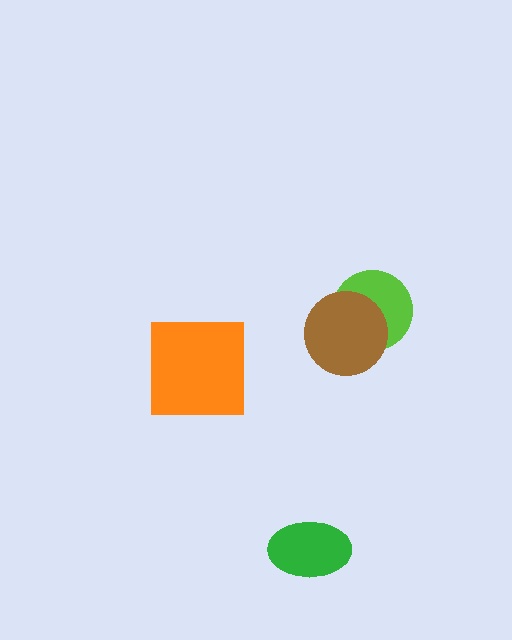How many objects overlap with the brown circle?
1 object overlaps with the brown circle.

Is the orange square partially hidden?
No, no other shape covers it.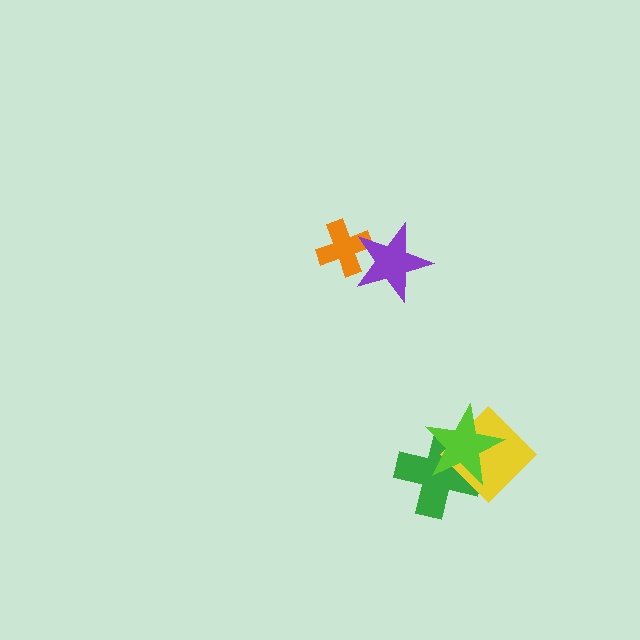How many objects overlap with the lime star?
2 objects overlap with the lime star.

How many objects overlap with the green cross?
2 objects overlap with the green cross.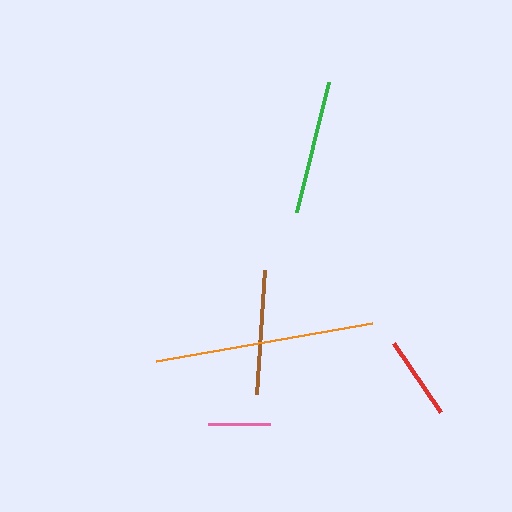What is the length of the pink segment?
The pink segment is approximately 62 pixels long.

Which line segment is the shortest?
The pink line is the shortest at approximately 62 pixels.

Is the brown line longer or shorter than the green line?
The green line is longer than the brown line.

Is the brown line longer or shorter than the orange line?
The orange line is longer than the brown line.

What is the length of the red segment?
The red segment is approximately 84 pixels long.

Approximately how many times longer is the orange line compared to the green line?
The orange line is approximately 1.6 times the length of the green line.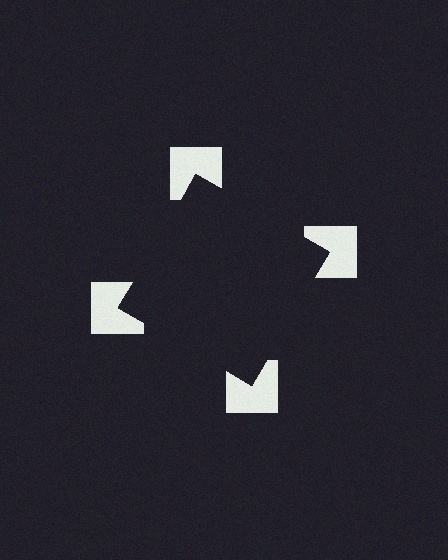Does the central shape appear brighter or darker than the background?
It typically appears slightly darker than the background, even though no actual brightness change is drawn.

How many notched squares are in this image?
There are 4 — one at each vertex of the illusory square.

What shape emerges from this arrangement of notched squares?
An illusory square — its edges are inferred from the aligned wedge cuts in the notched squares, not physically drawn.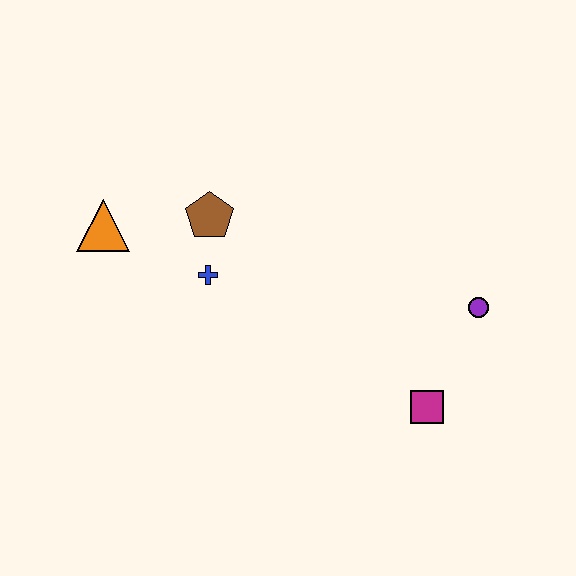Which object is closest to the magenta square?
The purple circle is closest to the magenta square.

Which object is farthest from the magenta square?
The orange triangle is farthest from the magenta square.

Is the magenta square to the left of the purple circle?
Yes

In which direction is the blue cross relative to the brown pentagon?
The blue cross is below the brown pentagon.